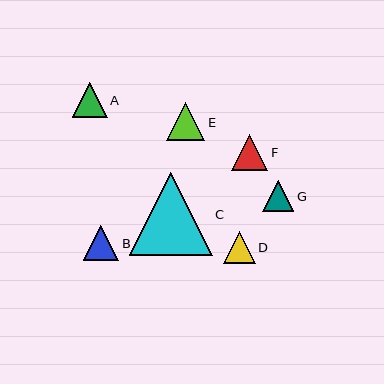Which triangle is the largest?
Triangle C is the largest with a size of approximately 83 pixels.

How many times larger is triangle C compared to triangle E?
Triangle C is approximately 2.2 times the size of triangle E.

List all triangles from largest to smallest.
From largest to smallest: C, E, F, B, A, D, G.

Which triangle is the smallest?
Triangle G is the smallest with a size of approximately 31 pixels.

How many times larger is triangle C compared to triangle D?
Triangle C is approximately 2.6 times the size of triangle D.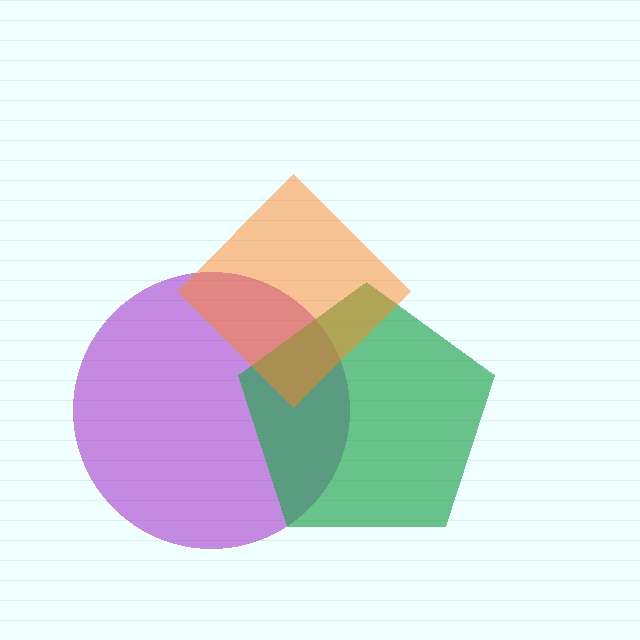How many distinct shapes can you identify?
There are 3 distinct shapes: a purple circle, a green pentagon, an orange diamond.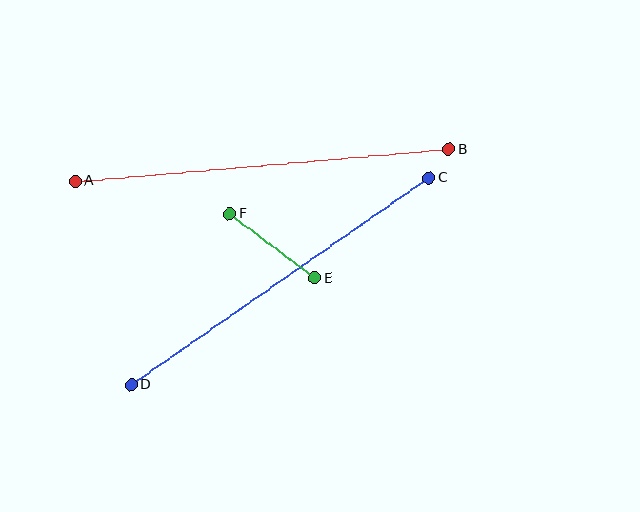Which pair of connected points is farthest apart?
Points A and B are farthest apart.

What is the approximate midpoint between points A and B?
The midpoint is at approximately (262, 165) pixels.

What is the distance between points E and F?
The distance is approximately 107 pixels.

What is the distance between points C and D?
The distance is approximately 363 pixels.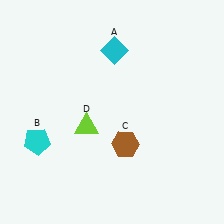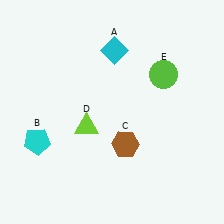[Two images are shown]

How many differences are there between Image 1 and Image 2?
There is 1 difference between the two images.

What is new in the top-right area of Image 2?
A lime circle (E) was added in the top-right area of Image 2.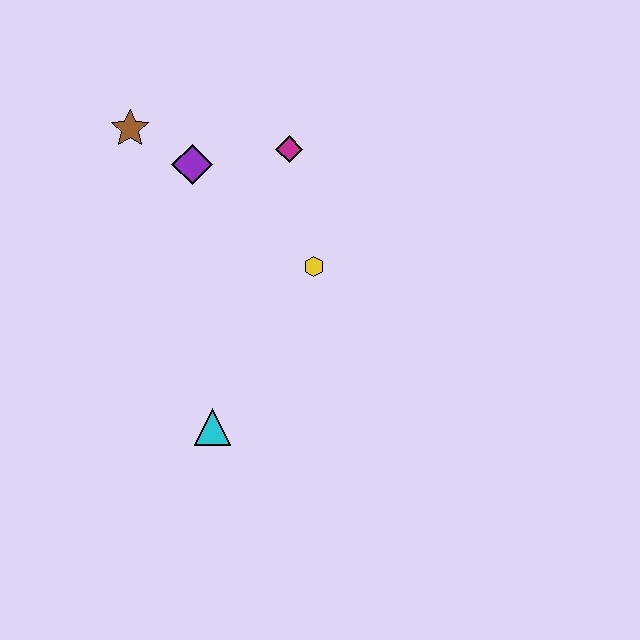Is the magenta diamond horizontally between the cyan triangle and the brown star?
No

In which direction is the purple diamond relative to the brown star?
The purple diamond is to the right of the brown star.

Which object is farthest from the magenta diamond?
The cyan triangle is farthest from the magenta diamond.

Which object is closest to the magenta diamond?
The purple diamond is closest to the magenta diamond.